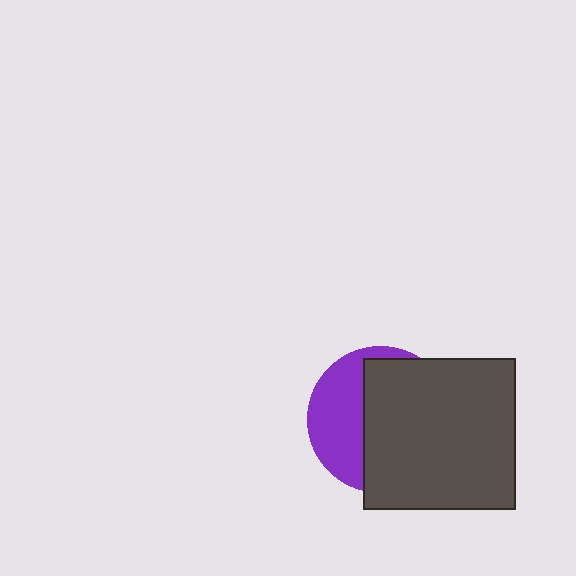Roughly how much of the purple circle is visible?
A small part of it is visible (roughly 38%).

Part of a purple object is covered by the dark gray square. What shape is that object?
It is a circle.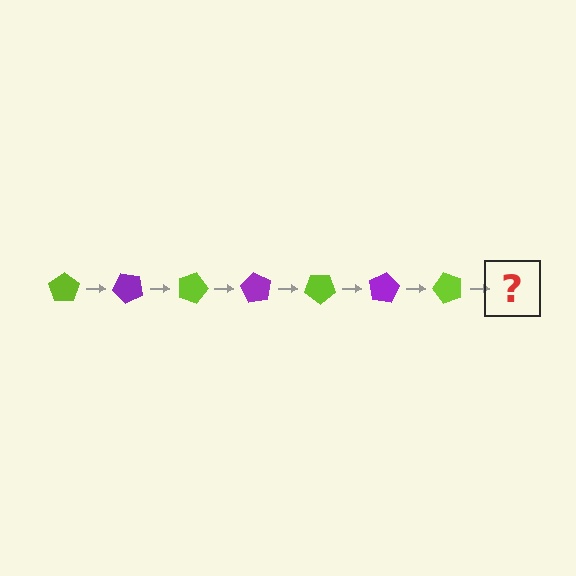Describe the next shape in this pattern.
It should be a purple pentagon, rotated 315 degrees from the start.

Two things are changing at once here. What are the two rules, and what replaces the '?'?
The two rules are that it rotates 45 degrees each step and the color cycles through lime and purple. The '?' should be a purple pentagon, rotated 315 degrees from the start.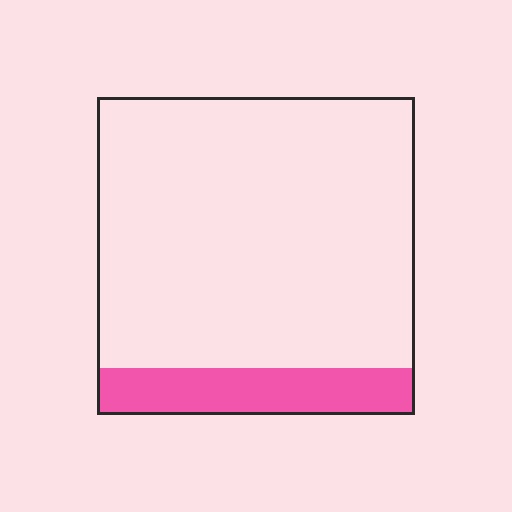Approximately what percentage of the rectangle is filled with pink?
Approximately 15%.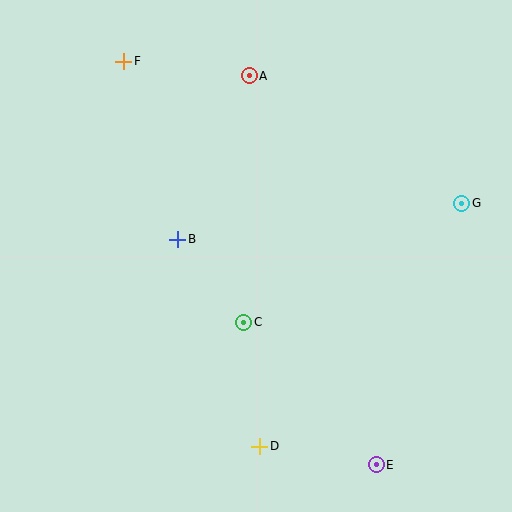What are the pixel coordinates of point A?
Point A is at (249, 76).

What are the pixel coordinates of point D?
Point D is at (260, 446).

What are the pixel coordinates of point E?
Point E is at (376, 465).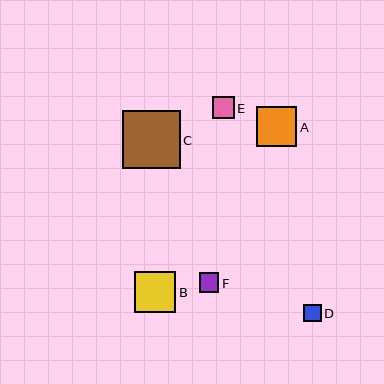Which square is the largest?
Square C is the largest with a size of approximately 58 pixels.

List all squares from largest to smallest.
From largest to smallest: C, B, A, E, F, D.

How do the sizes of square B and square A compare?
Square B and square A are approximately the same size.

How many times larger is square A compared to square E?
Square A is approximately 1.9 times the size of square E.